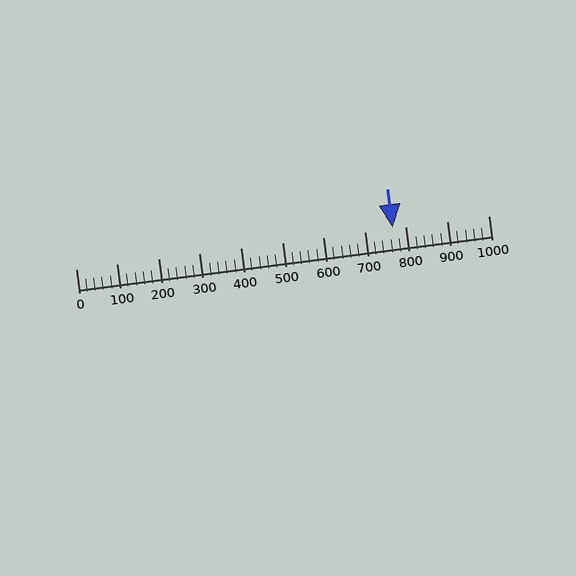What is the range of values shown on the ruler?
The ruler shows values from 0 to 1000.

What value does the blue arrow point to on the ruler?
The blue arrow points to approximately 768.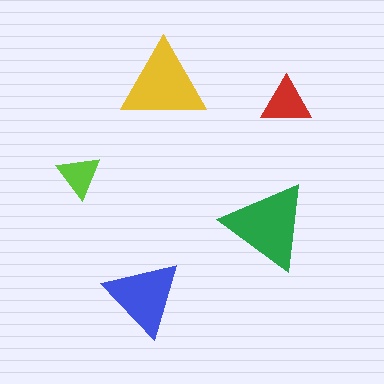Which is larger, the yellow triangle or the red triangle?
The yellow one.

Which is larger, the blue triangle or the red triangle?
The blue one.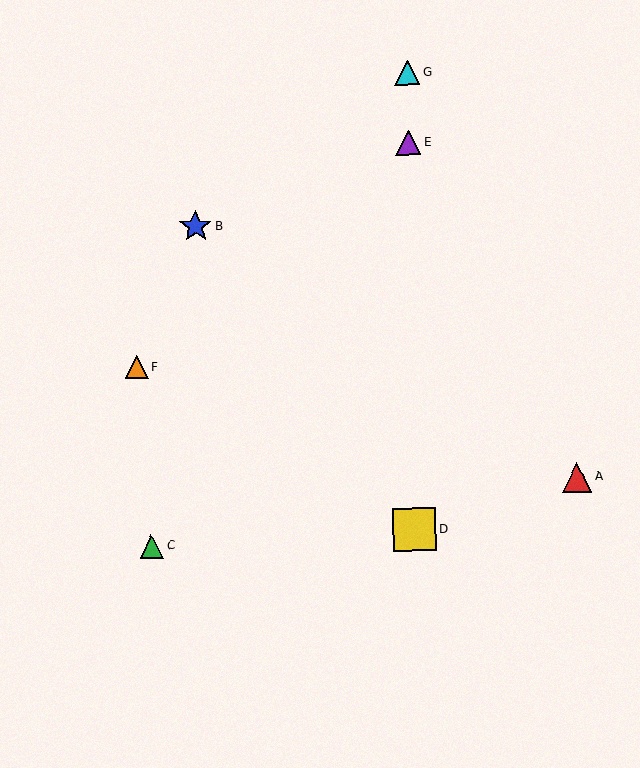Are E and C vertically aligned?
No, E is at x≈408 and C is at x≈152.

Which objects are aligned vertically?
Objects D, E, G are aligned vertically.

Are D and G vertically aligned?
Yes, both are at x≈415.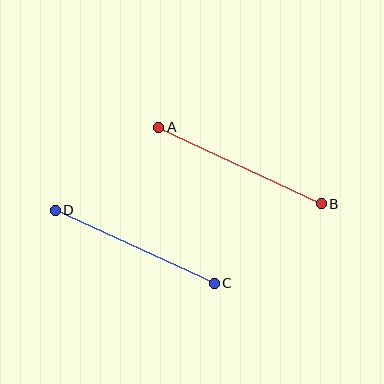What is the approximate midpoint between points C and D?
The midpoint is at approximately (135, 247) pixels.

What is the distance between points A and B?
The distance is approximately 180 pixels.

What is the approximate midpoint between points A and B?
The midpoint is at approximately (240, 165) pixels.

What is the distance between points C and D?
The distance is approximately 175 pixels.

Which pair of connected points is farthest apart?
Points A and B are farthest apart.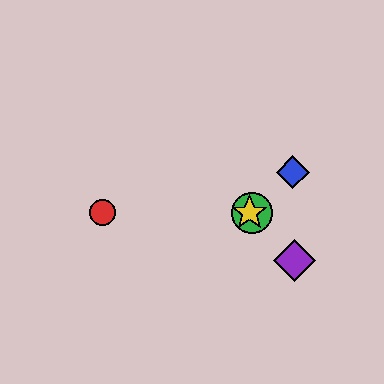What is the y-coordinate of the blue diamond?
The blue diamond is at y≈172.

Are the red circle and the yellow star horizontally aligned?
Yes, both are at y≈213.